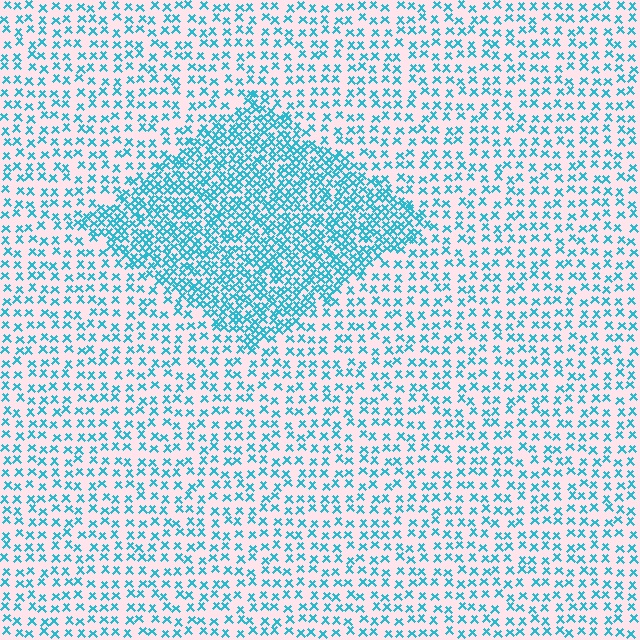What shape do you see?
I see a diamond.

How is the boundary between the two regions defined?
The boundary is defined by a change in element density (approximately 2.3x ratio). All elements are the same color, size, and shape.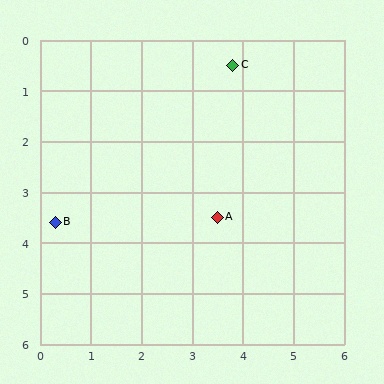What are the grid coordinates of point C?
Point C is at approximately (3.8, 0.5).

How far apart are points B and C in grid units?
Points B and C are about 4.7 grid units apart.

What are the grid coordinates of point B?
Point B is at approximately (0.3, 3.6).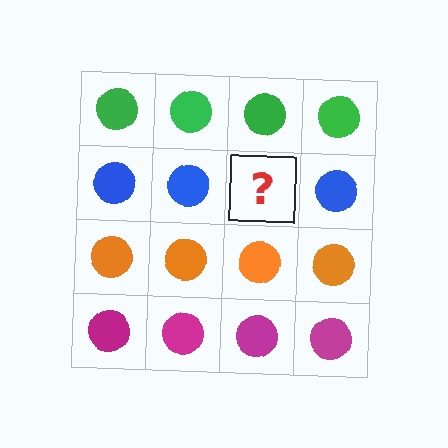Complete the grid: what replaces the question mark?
The question mark should be replaced with a blue circle.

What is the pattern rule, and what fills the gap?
The rule is that each row has a consistent color. The gap should be filled with a blue circle.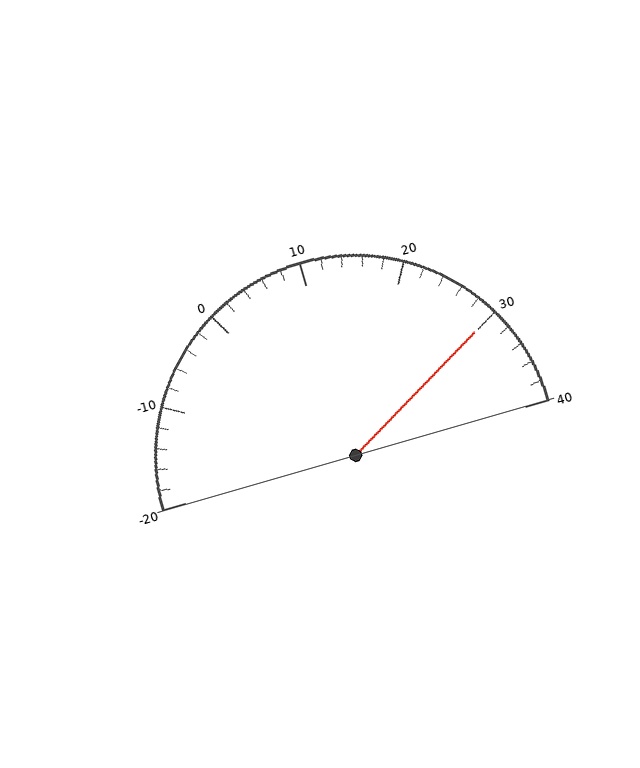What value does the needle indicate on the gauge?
The needle indicates approximately 30.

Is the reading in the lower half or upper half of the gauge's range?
The reading is in the upper half of the range (-20 to 40).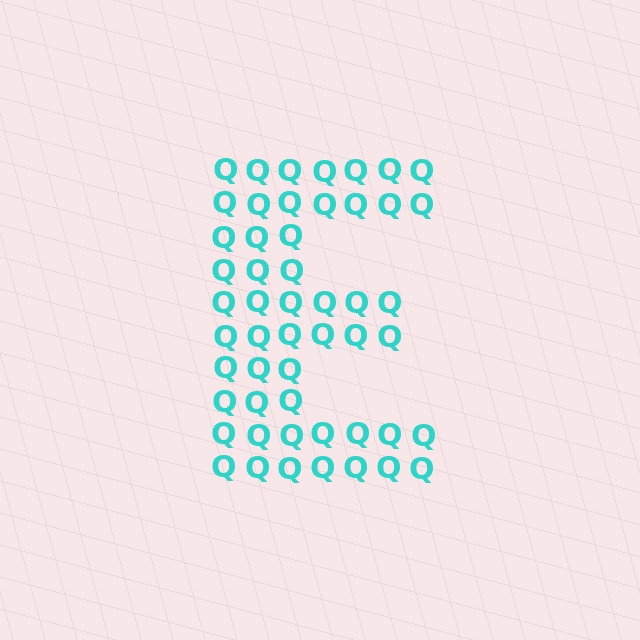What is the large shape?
The large shape is the letter E.